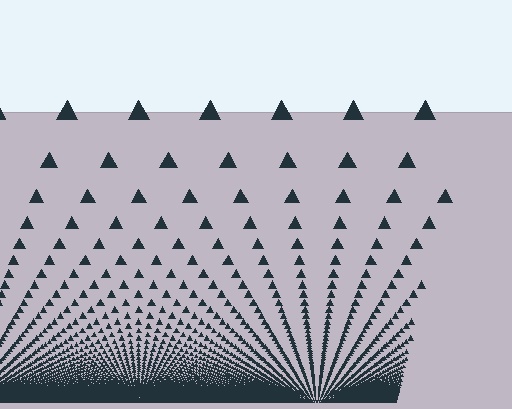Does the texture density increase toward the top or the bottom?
Density increases toward the bottom.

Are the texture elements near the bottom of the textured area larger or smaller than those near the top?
Smaller. The gradient is inverted — elements near the bottom are smaller and denser.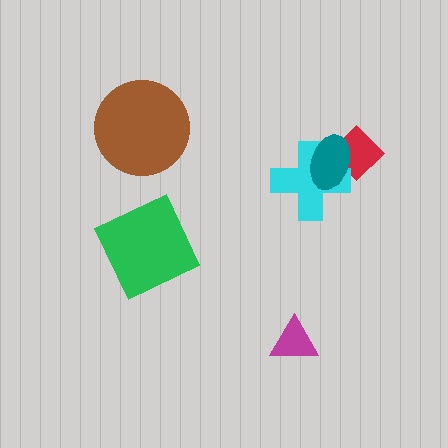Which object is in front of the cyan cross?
The teal ellipse is in front of the cyan cross.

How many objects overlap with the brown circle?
0 objects overlap with the brown circle.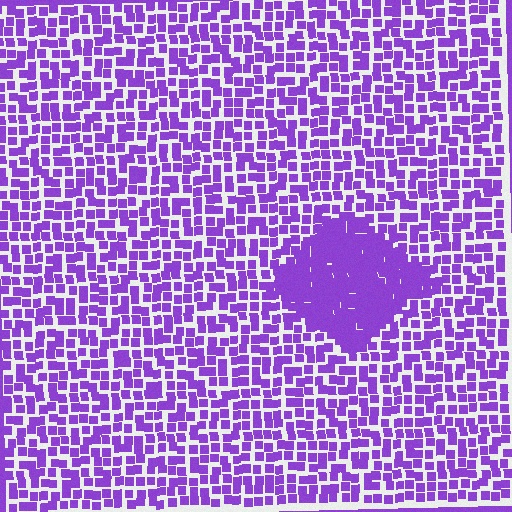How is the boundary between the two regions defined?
The boundary is defined by a change in element density (approximately 2.1x ratio). All elements are the same color, size, and shape.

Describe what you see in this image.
The image contains small purple elements arranged at two different densities. A diamond-shaped region is visible where the elements are more densely packed than the surrounding area.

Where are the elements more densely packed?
The elements are more densely packed inside the diamond boundary.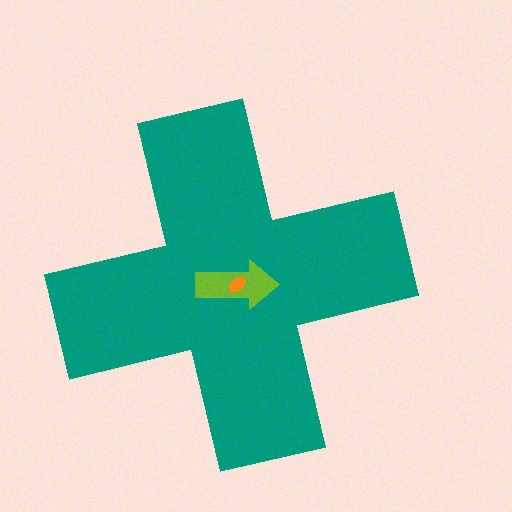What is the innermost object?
The orange ellipse.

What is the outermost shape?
The teal cross.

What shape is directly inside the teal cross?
The lime arrow.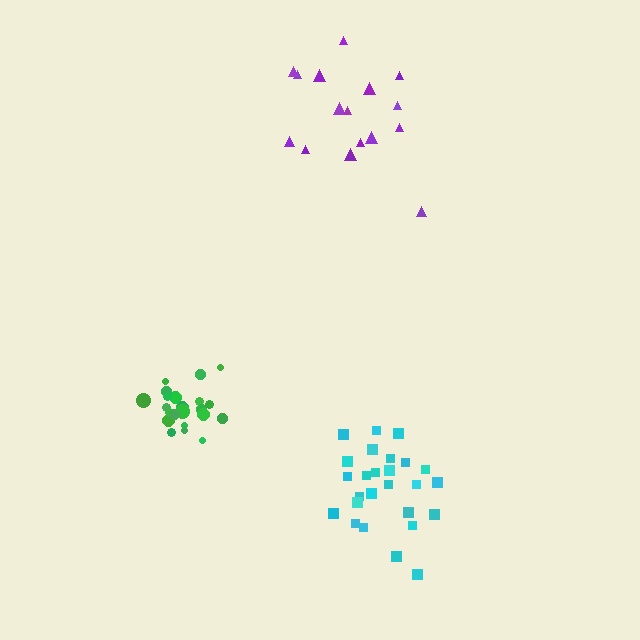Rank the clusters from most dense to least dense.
green, cyan, purple.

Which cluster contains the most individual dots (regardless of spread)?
Cyan (26).